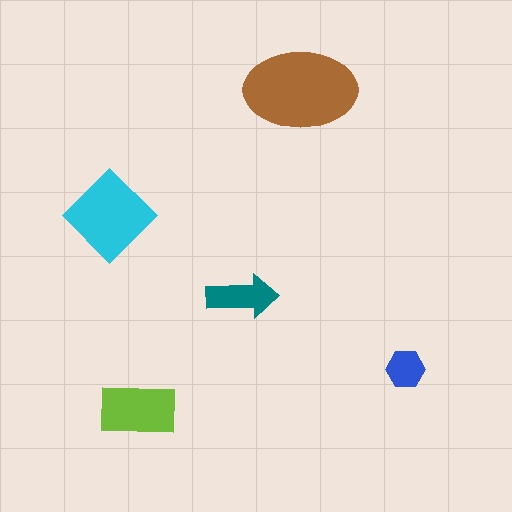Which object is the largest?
The brown ellipse.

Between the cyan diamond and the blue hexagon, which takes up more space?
The cyan diamond.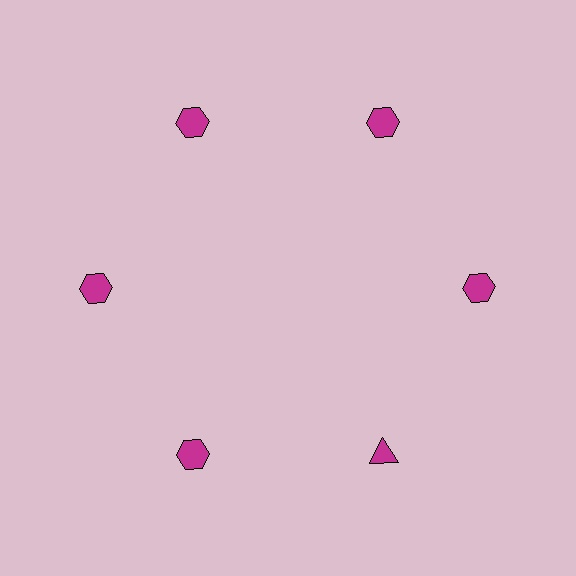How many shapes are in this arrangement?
There are 6 shapes arranged in a ring pattern.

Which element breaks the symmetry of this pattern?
The magenta triangle at roughly the 5 o'clock position breaks the symmetry. All other shapes are magenta hexagons.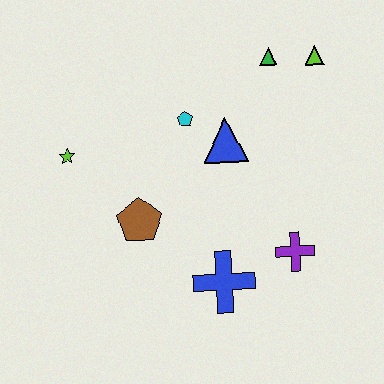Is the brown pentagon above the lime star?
No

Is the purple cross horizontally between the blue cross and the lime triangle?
Yes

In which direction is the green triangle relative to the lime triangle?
The green triangle is to the left of the lime triangle.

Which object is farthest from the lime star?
The lime triangle is farthest from the lime star.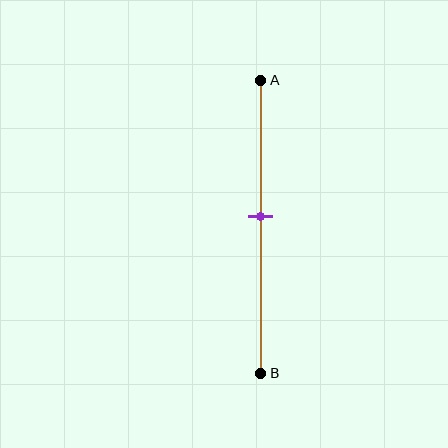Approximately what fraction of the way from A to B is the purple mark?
The purple mark is approximately 45% of the way from A to B.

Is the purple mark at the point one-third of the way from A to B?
No, the mark is at about 45% from A, not at the 33% one-third point.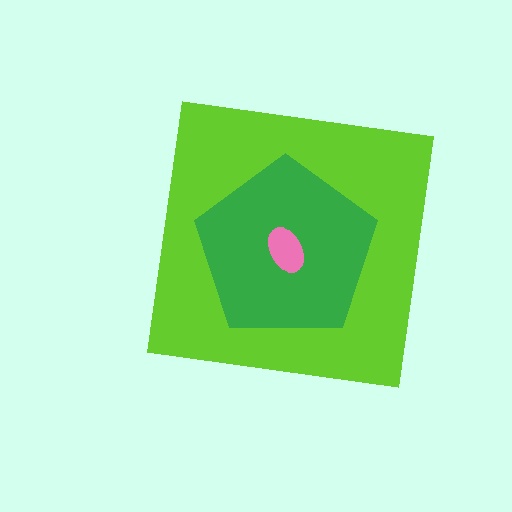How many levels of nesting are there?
3.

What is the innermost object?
The pink ellipse.